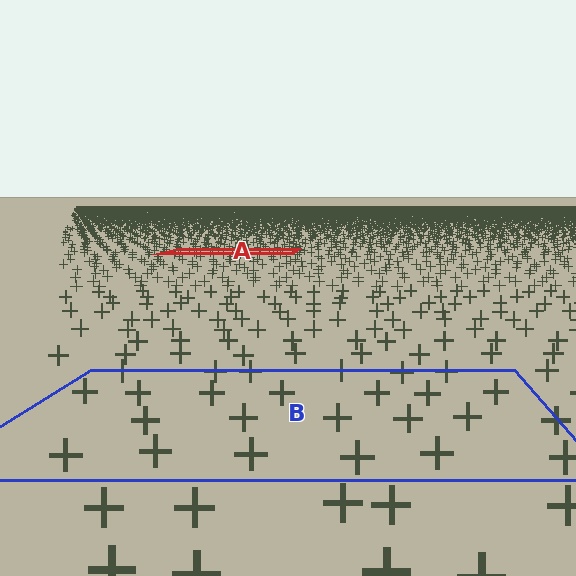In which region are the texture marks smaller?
The texture marks are smaller in region A, because it is farther away.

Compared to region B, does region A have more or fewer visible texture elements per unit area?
Region A has more texture elements per unit area — they are packed more densely because it is farther away.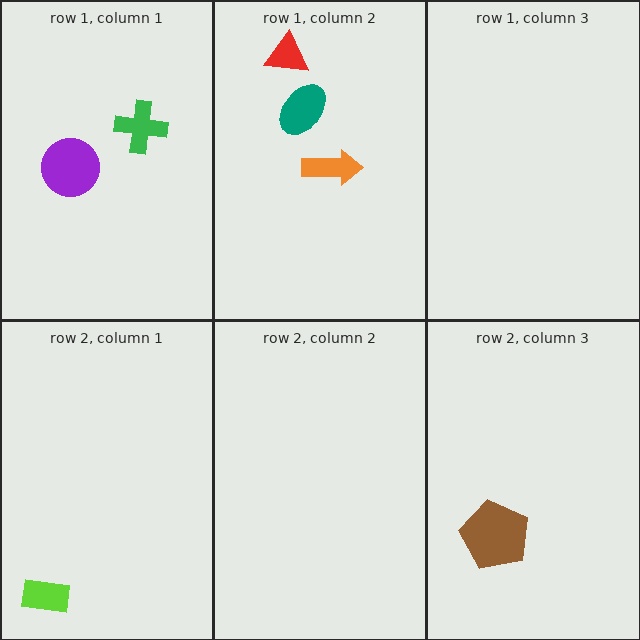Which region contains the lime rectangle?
The row 2, column 1 region.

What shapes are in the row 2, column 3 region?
The brown pentagon.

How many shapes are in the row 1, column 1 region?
2.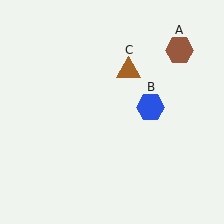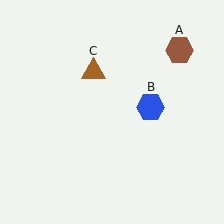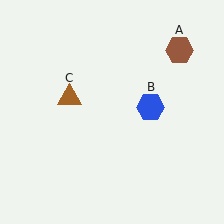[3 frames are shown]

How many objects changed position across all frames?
1 object changed position: brown triangle (object C).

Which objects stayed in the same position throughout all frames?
Brown hexagon (object A) and blue hexagon (object B) remained stationary.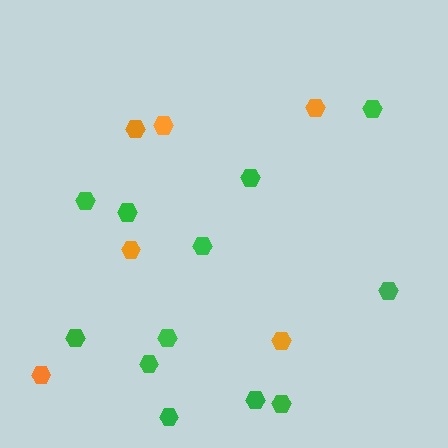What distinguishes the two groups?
There are 2 groups: one group of orange hexagons (6) and one group of green hexagons (12).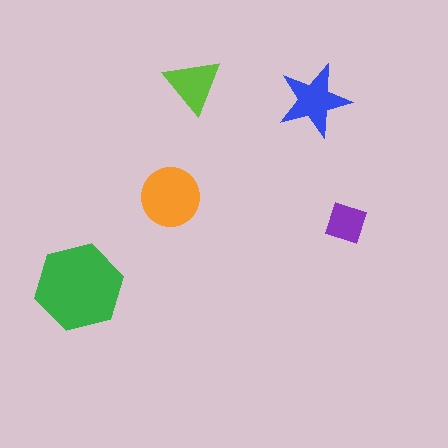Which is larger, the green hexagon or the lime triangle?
The green hexagon.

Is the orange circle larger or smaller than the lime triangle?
Larger.